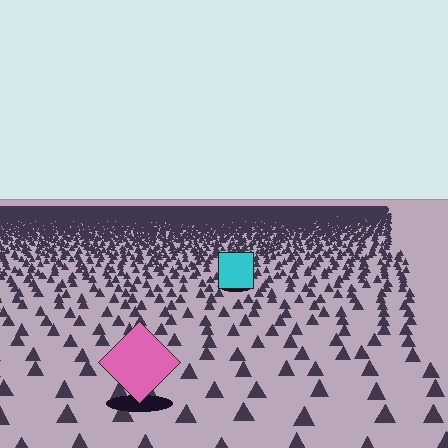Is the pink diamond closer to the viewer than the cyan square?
Yes. The pink diamond is closer — you can tell from the texture gradient: the ground texture is coarser near it.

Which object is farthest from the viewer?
The cyan square is farthest from the viewer. It appears smaller and the ground texture around it is denser.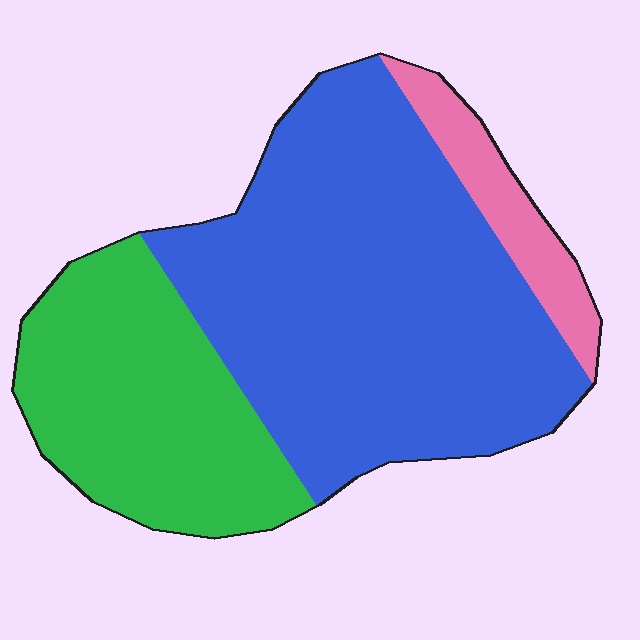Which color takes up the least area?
Pink, at roughly 10%.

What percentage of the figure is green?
Green covers roughly 30% of the figure.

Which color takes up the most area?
Blue, at roughly 60%.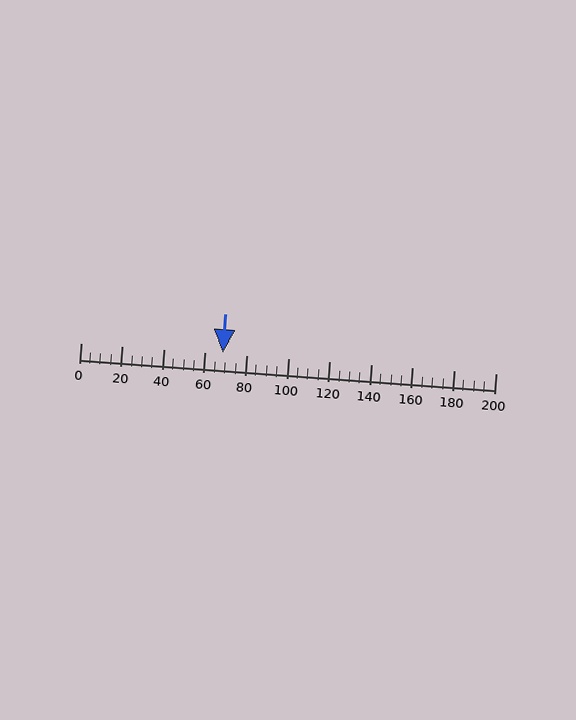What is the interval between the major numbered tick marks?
The major tick marks are spaced 20 units apart.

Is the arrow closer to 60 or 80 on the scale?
The arrow is closer to 60.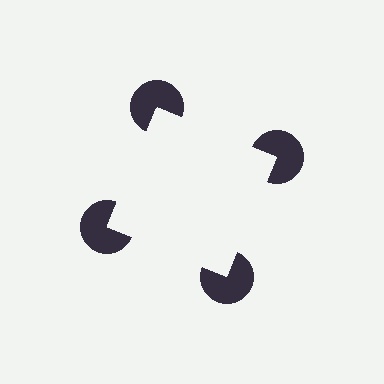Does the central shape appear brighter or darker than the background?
It typically appears slightly brighter than the background, even though no actual brightness change is drawn.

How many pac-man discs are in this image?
There are 4 — one at each vertex of the illusory square.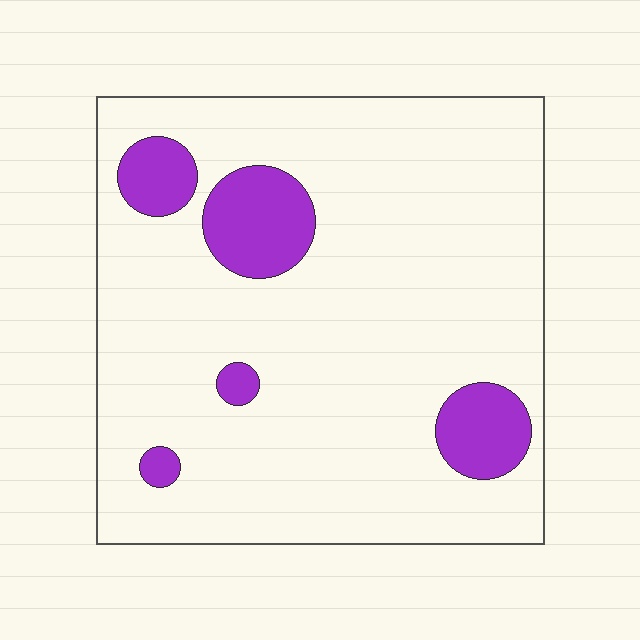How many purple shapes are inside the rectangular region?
5.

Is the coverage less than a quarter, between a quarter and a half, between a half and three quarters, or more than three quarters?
Less than a quarter.